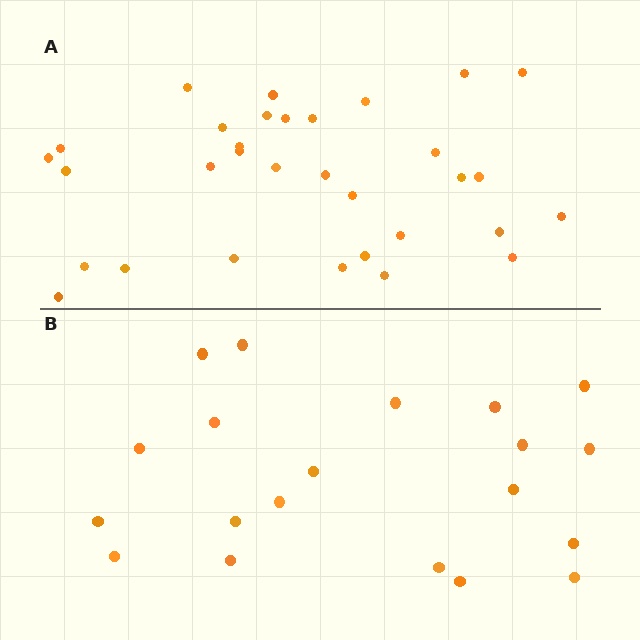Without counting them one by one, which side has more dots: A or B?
Region A (the top region) has more dots.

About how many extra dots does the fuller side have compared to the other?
Region A has roughly 12 or so more dots than region B.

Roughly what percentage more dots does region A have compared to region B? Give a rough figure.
About 60% more.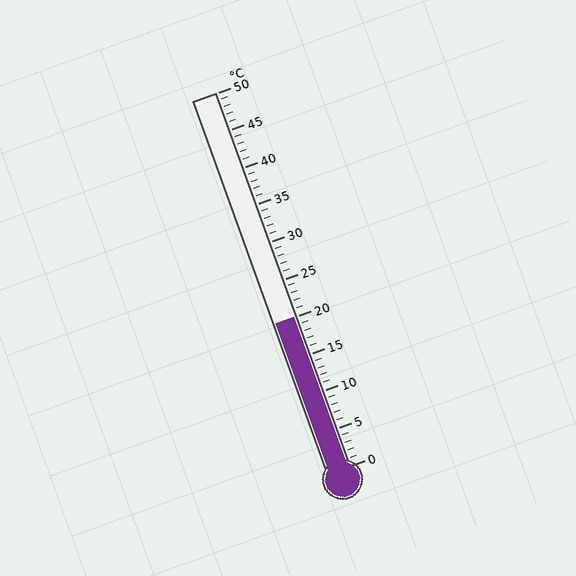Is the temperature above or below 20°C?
The temperature is at 20°C.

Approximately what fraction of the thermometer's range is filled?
The thermometer is filled to approximately 40% of its range.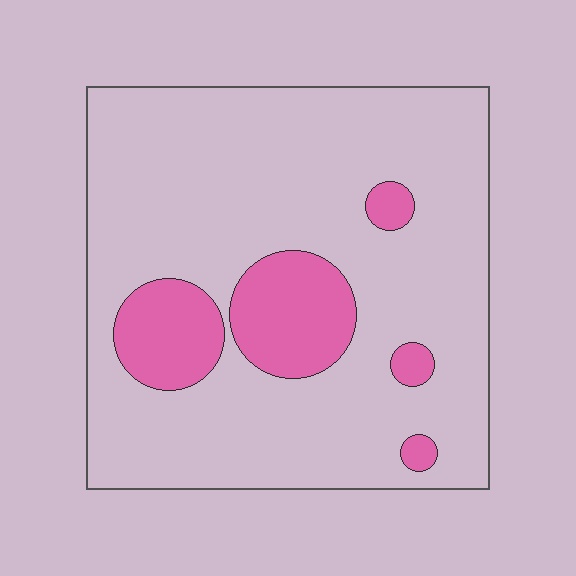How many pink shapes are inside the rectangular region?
5.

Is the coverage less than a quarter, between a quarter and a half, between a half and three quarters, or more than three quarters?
Less than a quarter.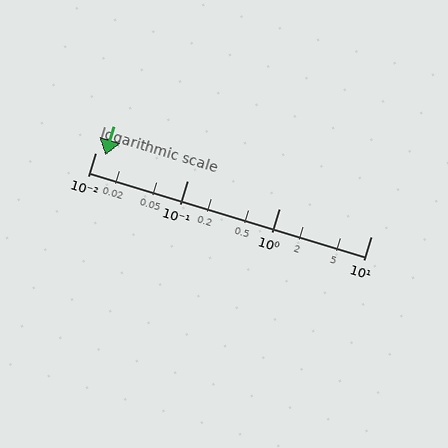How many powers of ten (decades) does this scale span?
The scale spans 3 decades, from 0.01 to 10.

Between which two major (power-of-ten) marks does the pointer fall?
The pointer is between 0.01 and 0.1.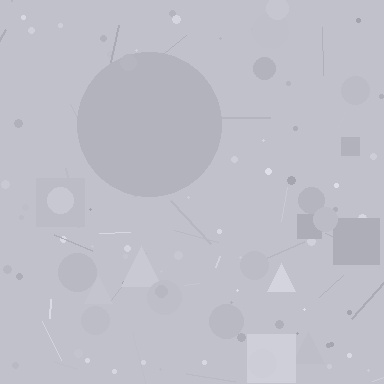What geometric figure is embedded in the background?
A circle is embedded in the background.